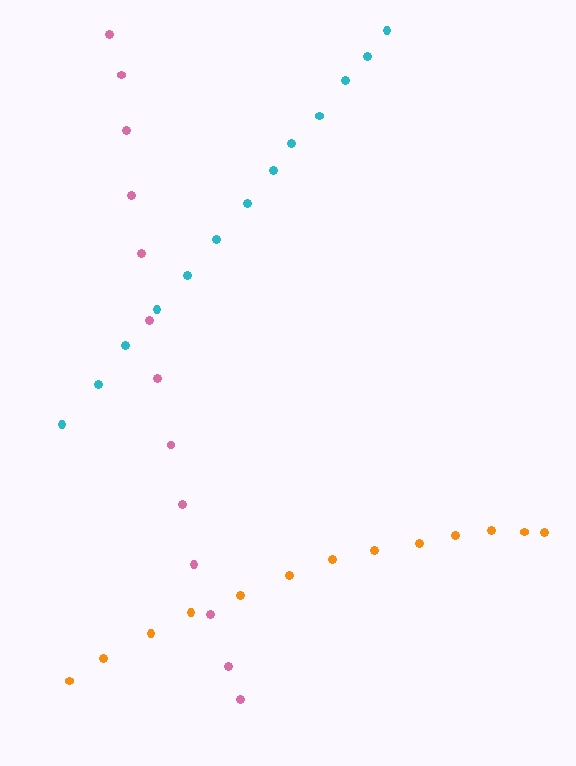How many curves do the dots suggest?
There are 3 distinct paths.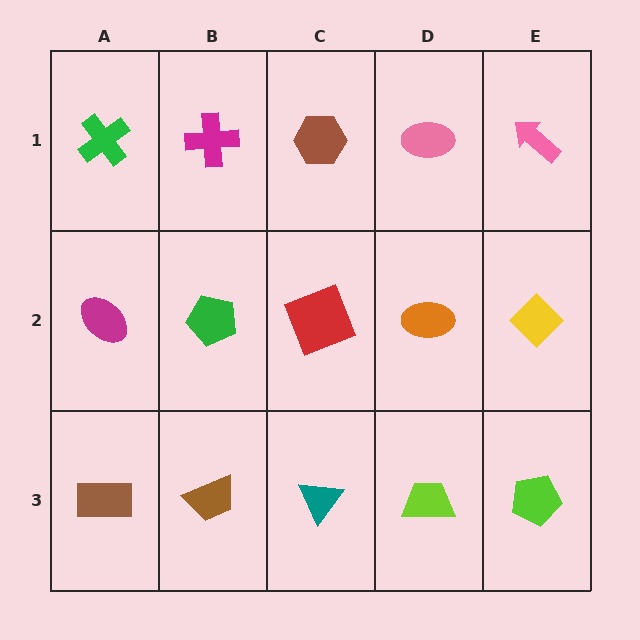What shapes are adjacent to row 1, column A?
A magenta ellipse (row 2, column A), a magenta cross (row 1, column B).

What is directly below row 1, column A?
A magenta ellipse.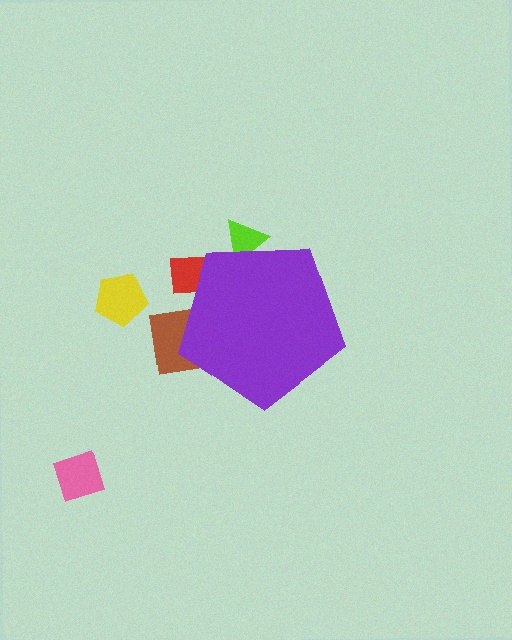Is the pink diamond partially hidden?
No, the pink diamond is fully visible.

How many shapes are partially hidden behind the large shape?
3 shapes are partially hidden.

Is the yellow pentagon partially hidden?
No, the yellow pentagon is fully visible.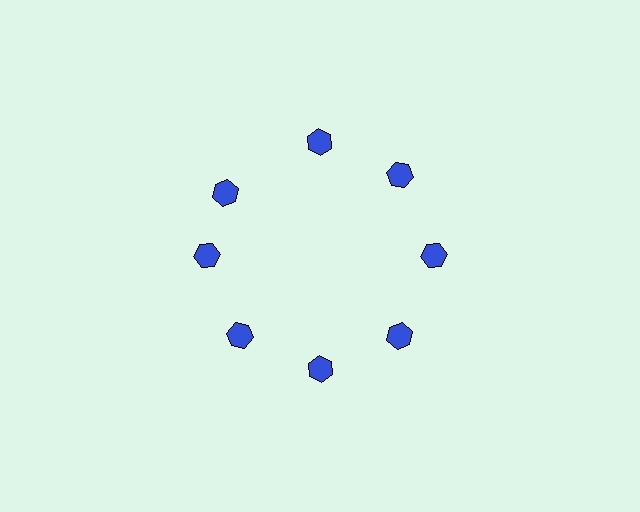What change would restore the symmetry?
The symmetry would be restored by rotating it back into even spacing with its neighbors so that all 8 hexagons sit at equal angles and equal distance from the center.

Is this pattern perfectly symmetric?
No. The 8 blue hexagons are arranged in a ring, but one element near the 10 o'clock position is rotated out of alignment along the ring, breaking the 8-fold rotational symmetry.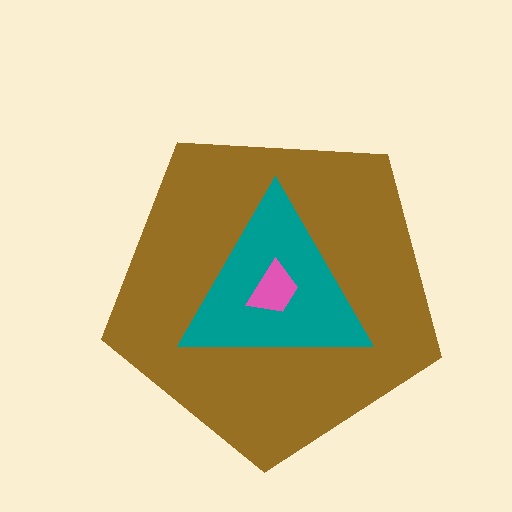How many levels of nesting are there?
3.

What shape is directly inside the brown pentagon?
The teal triangle.